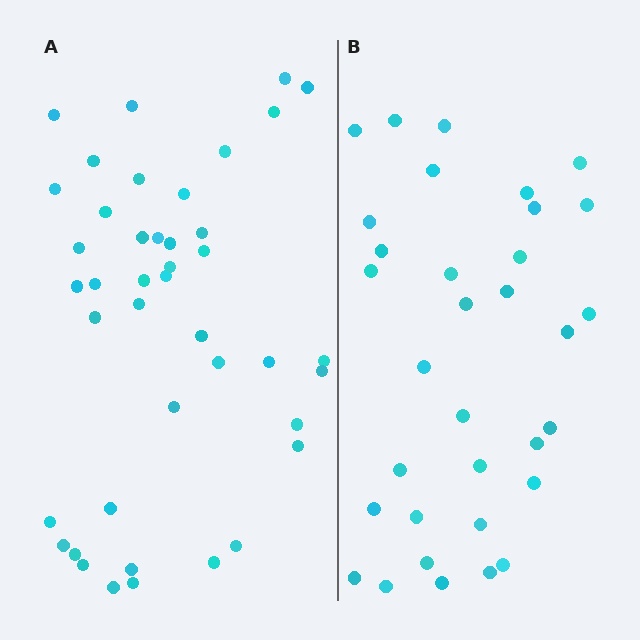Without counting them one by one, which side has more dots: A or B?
Region A (the left region) has more dots.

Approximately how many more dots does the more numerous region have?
Region A has roughly 8 or so more dots than region B.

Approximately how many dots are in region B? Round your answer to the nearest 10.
About 30 dots. (The exact count is 33, which rounds to 30.)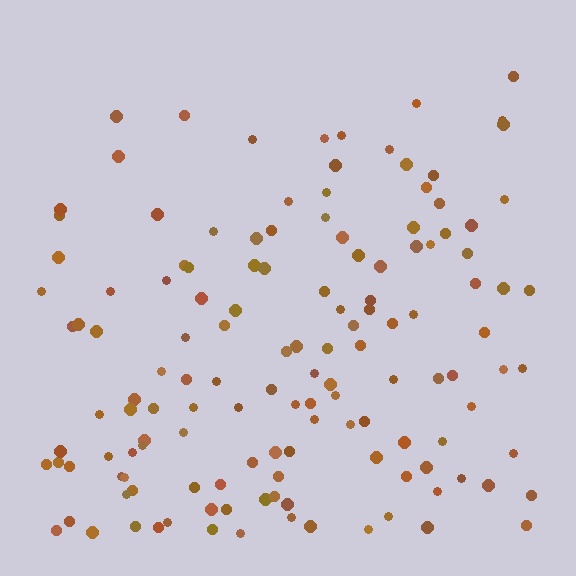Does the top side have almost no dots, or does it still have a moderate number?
Still a moderate number, just noticeably fewer than the bottom.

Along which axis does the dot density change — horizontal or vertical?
Vertical.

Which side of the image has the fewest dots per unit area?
The top.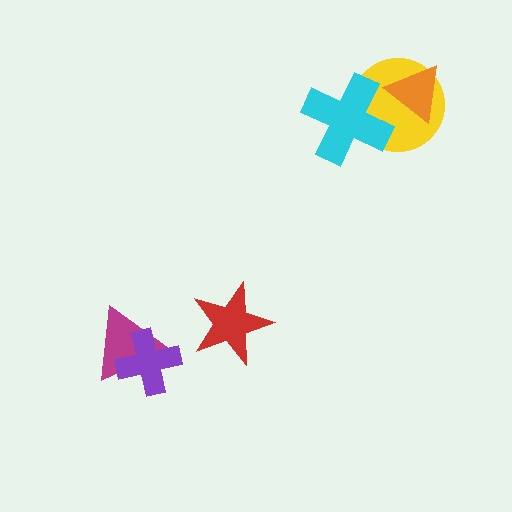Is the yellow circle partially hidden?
Yes, it is partially covered by another shape.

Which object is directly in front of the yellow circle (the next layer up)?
The orange triangle is directly in front of the yellow circle.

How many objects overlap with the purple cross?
1 object overlaps with the purple cross.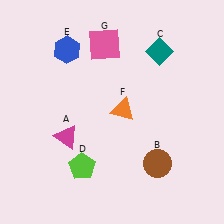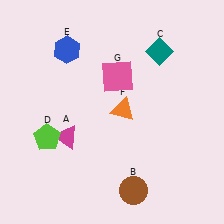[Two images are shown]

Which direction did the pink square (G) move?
The pink square (G) moved down.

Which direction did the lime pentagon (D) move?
The lime pentagon (D) moved left.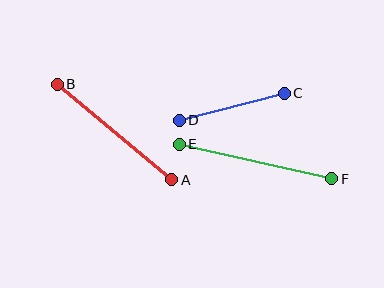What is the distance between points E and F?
The distance is approximately 156 pixels.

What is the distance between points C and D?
The distance is approximately 108 pixels.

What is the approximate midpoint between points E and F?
The midpoint is at approximately (255, 162) pixels.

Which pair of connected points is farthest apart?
Points E and F are farthest apart.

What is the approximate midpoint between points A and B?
The midpoint is at approximately (115, 132) pixels.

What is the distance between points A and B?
The distance is approximately 149 pixels.